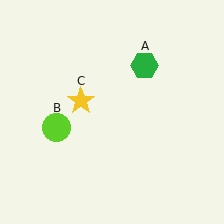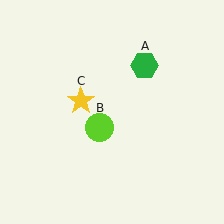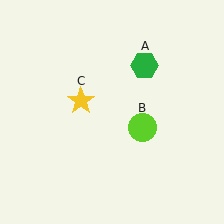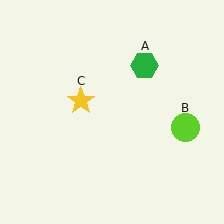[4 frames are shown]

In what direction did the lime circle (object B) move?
The lime circle (object B) moved right.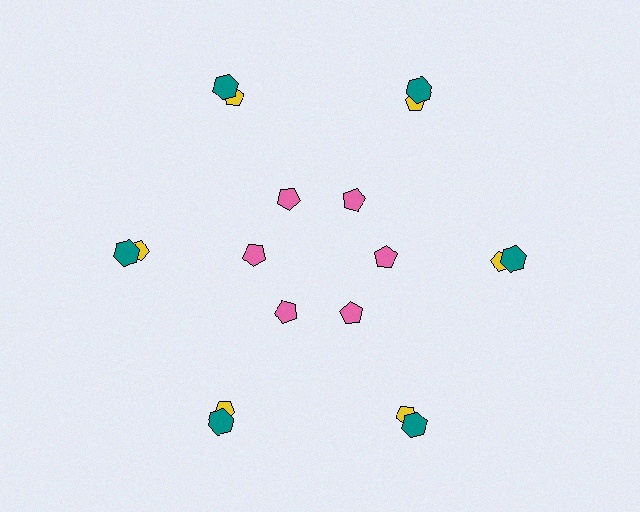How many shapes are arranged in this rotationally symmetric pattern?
There are 18 shapes, arranged in 6 groups of 3.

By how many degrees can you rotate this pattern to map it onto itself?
The pattern maps onto itself every 60 degrees of rotation.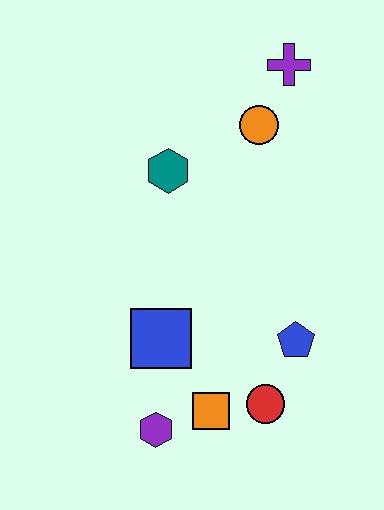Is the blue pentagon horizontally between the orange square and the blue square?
No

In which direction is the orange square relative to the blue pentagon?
The orange square is to the left of the blue pentagon.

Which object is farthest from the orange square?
The purple cross is farthest from the orange square.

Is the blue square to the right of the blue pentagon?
No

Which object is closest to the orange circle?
The purple cross is closest to the orange circle.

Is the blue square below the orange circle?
Yes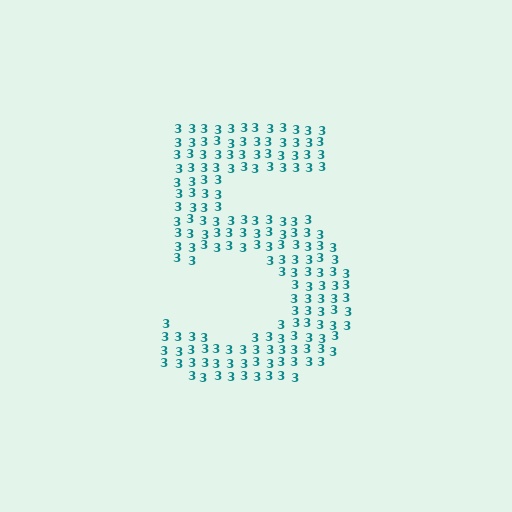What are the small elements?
The small elements are digit 3's.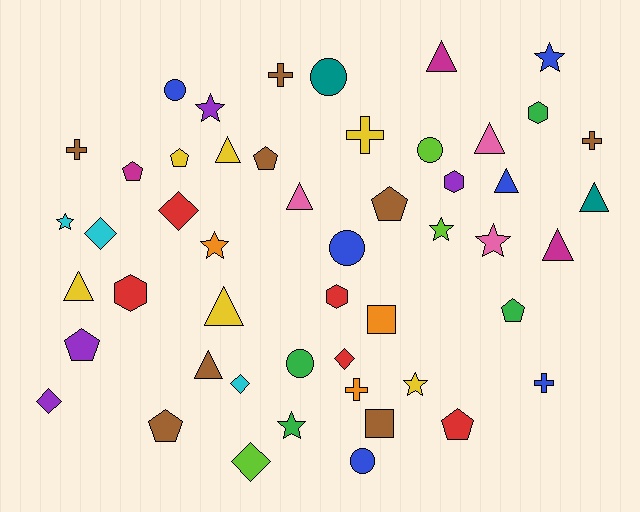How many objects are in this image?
There are 50 objects.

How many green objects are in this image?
There are 4 green objects.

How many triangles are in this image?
There are 10 triangles.